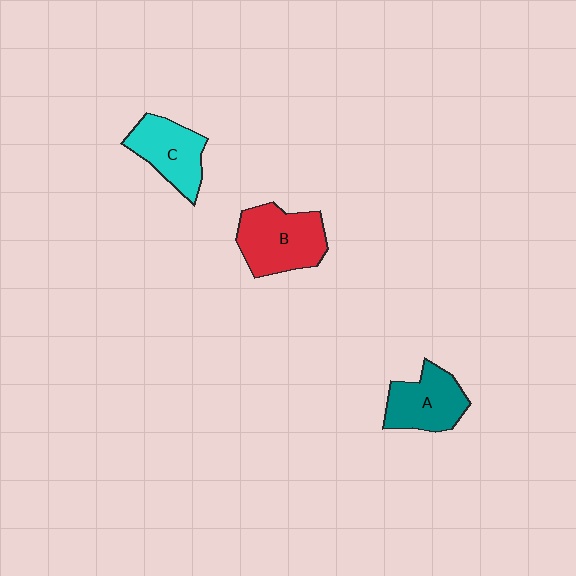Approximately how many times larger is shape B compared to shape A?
Approximately 1.2 times.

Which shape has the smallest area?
Shape A (teal).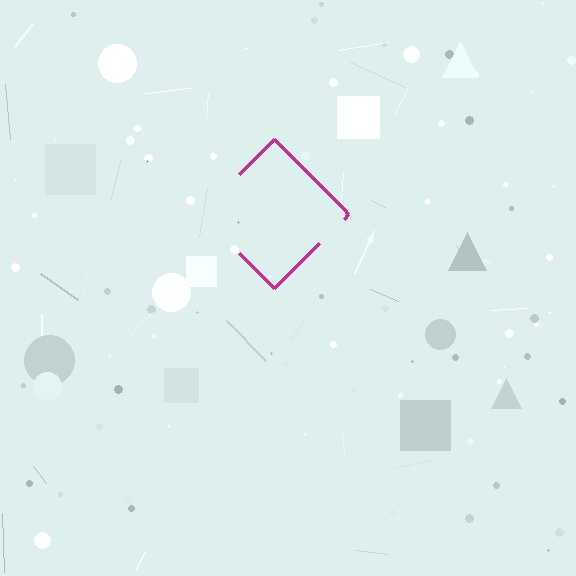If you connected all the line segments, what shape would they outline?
They would outline a diamond.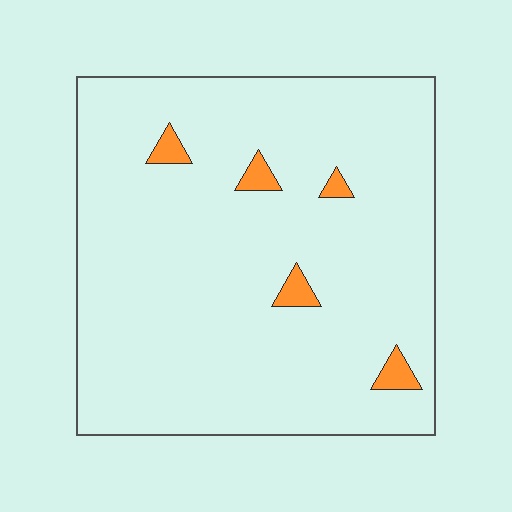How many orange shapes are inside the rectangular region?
5.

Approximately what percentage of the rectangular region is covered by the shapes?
Approximately 5%.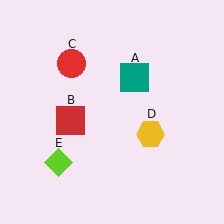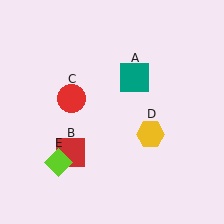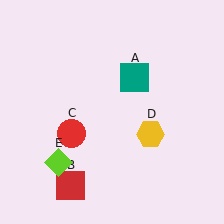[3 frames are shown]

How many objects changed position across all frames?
2 objects changed position: red square (object B), red circle (object C).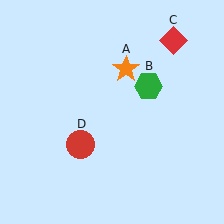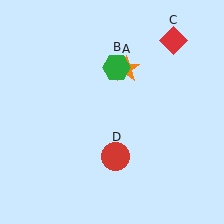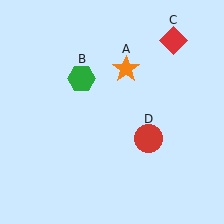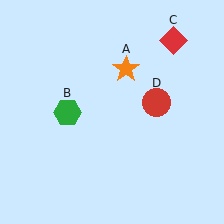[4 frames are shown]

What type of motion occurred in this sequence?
The green hexagon (object B), red circle (object D) rotated counterclockwise around the center of the scene.